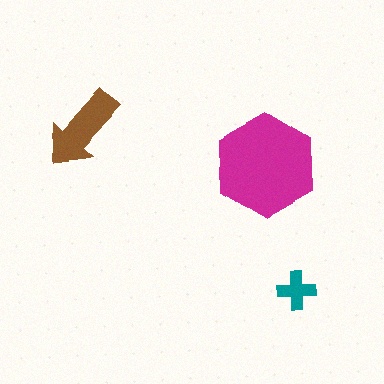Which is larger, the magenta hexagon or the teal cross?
The magenta hexagon.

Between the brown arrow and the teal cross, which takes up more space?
The brown arrow.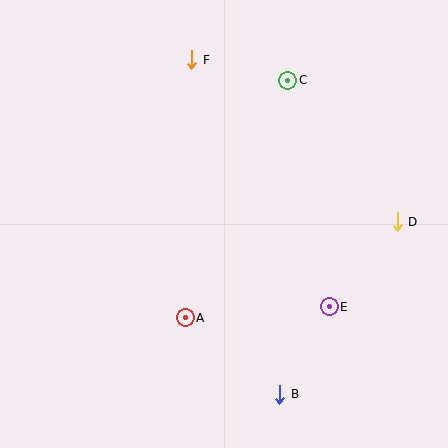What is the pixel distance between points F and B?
The distance between F and B is 346 pixels.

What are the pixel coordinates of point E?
Point E is at (329, 307).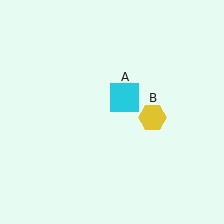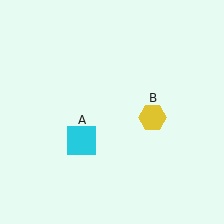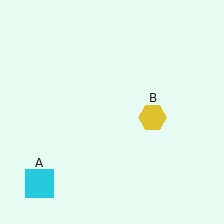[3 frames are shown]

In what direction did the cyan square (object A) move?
The cyan square (object A) moved down and to the left.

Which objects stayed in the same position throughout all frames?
Yellow hexagon (object B) remained stationary.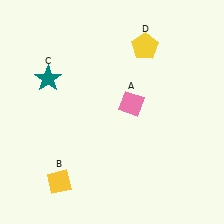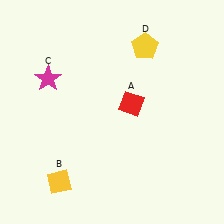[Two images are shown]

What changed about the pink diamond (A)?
In Image 1, A is pink. In Image 2, it changed to red.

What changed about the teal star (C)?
In Image 1, C is teal. In Image 2, it changed to magenta.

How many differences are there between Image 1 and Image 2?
There are 2 differences between the two images.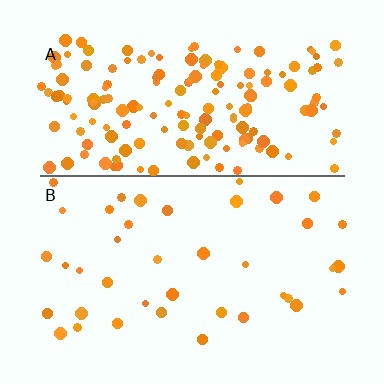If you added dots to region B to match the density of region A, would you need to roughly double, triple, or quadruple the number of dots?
Approximately quadruple.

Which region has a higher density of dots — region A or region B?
A (the top).